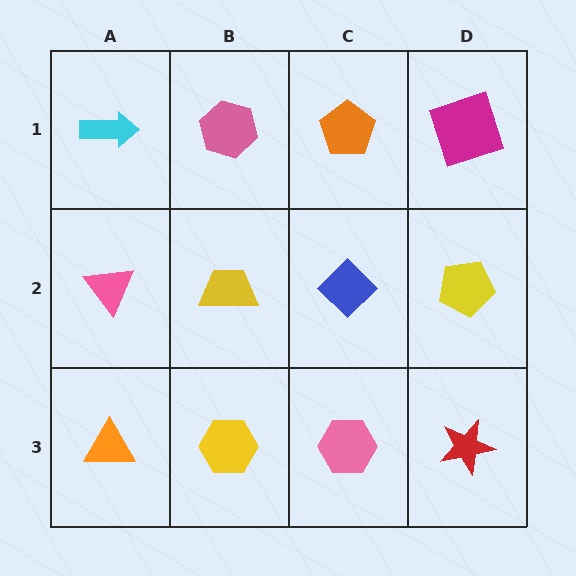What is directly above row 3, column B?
A yellow trapezoid.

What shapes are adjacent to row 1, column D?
A yellow pentagon (row 2, column D), an orange pentagon (row 1, column C).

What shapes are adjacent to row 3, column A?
A pink triangle (row 2, column A), a yellow hexagon (row 3, column B).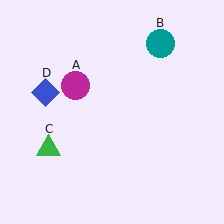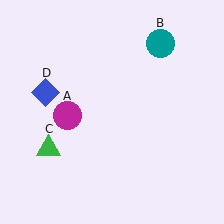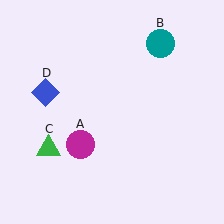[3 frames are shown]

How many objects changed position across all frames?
1 object changed position: magenta circle (object A).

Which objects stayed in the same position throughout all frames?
Teal circle (object B) and green triangle (object C) and blue diamond (object D) remained stationary.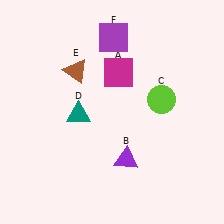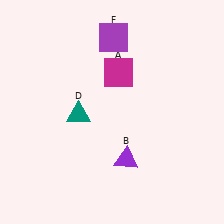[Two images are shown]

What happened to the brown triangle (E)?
The brown triangle (E) was removed in Image 2. It was in the top-left area of Image 1.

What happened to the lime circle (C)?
The lime circle (C) was removed in Image 2. It was in the top-right area of Image 1.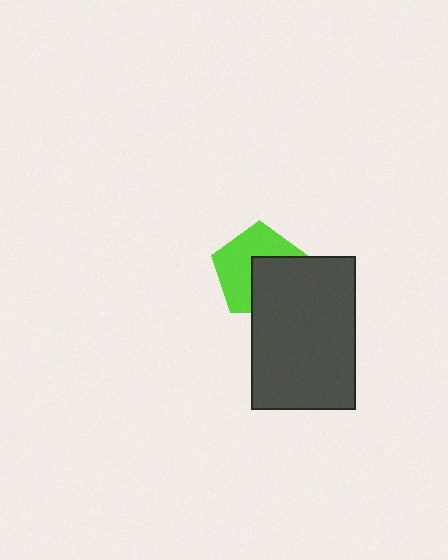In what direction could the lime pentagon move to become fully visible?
The lime pentagon could move toward the upper-left. That would shift it out from behind the dark gray rectangle entirely.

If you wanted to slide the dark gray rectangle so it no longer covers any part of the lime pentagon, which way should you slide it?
Slide it toward the lower-right — that is the most direct way to separate the two shapes.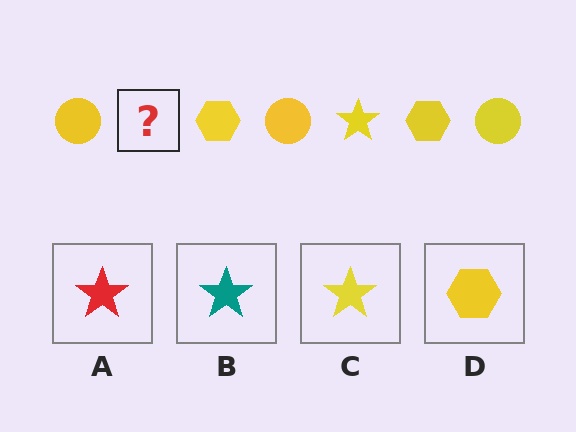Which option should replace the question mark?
Option C.